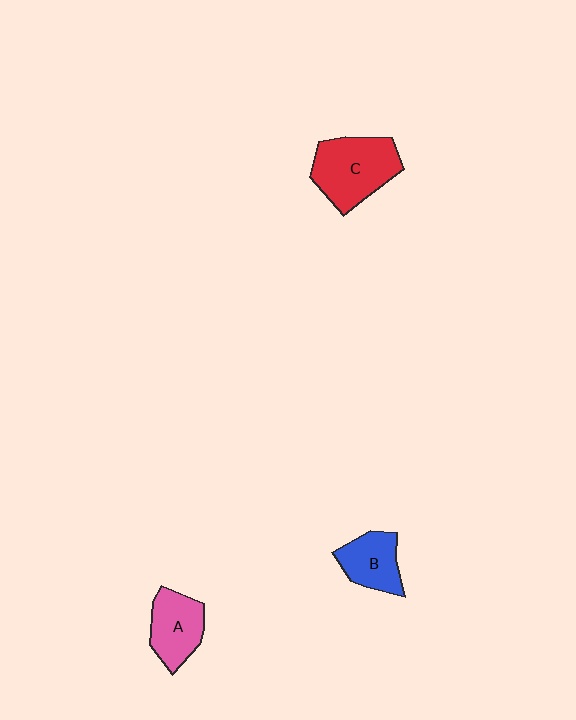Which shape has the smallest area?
Shape B (blue).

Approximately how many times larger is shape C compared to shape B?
Approximately 1.6 times.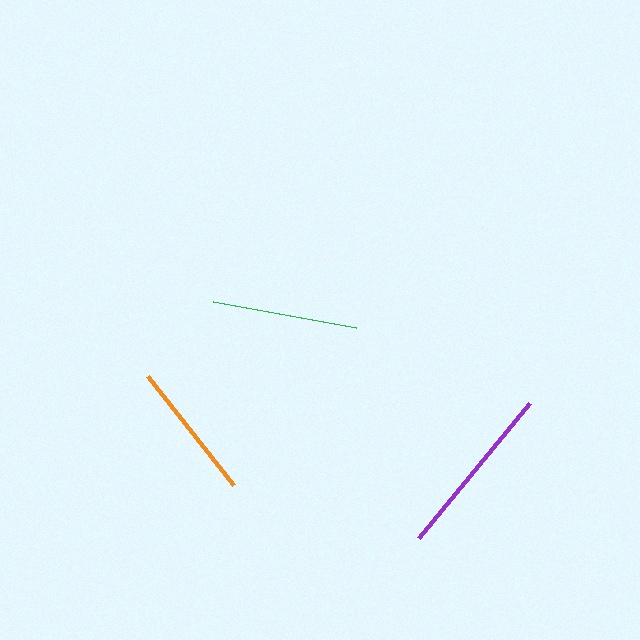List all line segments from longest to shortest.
From longest to shortest: purple, green, orange.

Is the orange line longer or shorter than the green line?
The green line is longer than the orange line.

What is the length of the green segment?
The green segment is approximately 145 pixels long.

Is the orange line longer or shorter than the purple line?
The purple line is longer than the orange line.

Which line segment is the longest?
The purple line is the longest at approximately 176 pixels.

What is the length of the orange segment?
The orange segment is approximately 139 pixels long.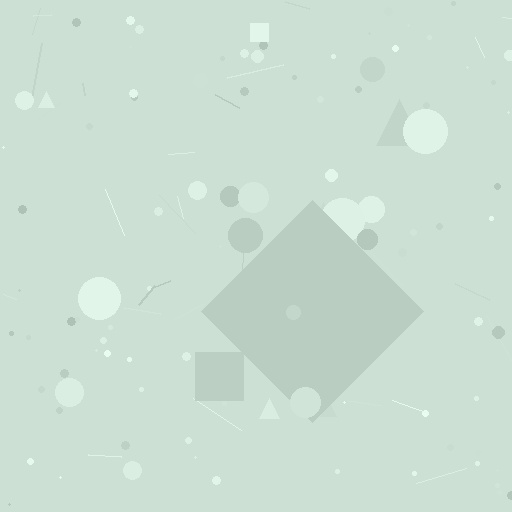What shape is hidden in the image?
A diamond is hidden in the image.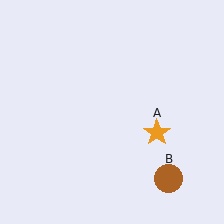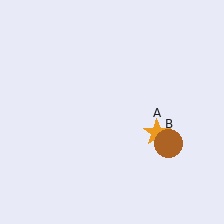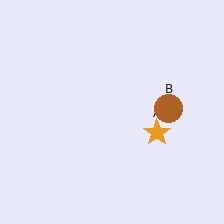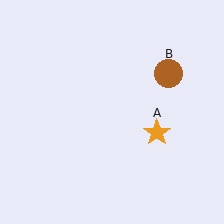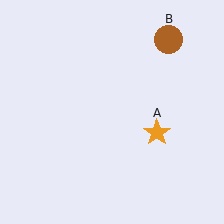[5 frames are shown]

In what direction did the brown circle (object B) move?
The brown circle (object B) moved up.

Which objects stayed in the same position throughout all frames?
Orange star (object A) remained stationary.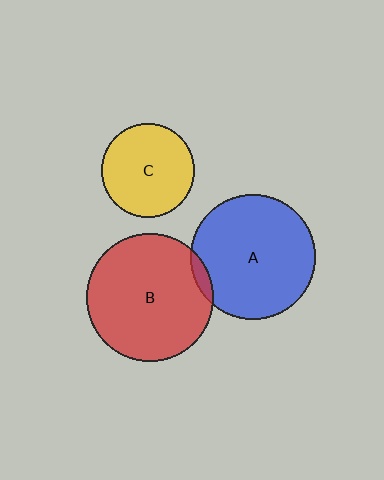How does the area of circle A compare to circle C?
Approximately 1.8 times.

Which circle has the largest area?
Circle B (red).